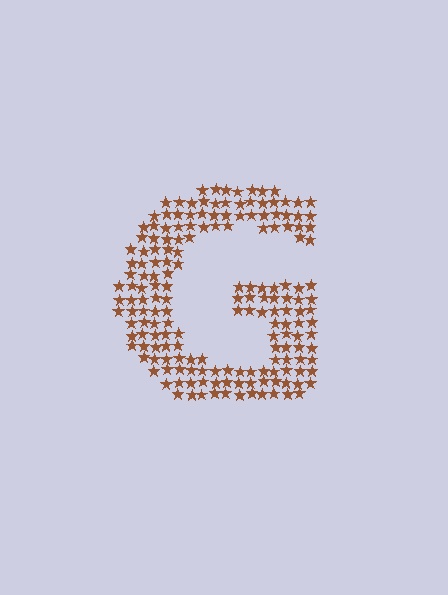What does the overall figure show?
The overall figure shows the letter G.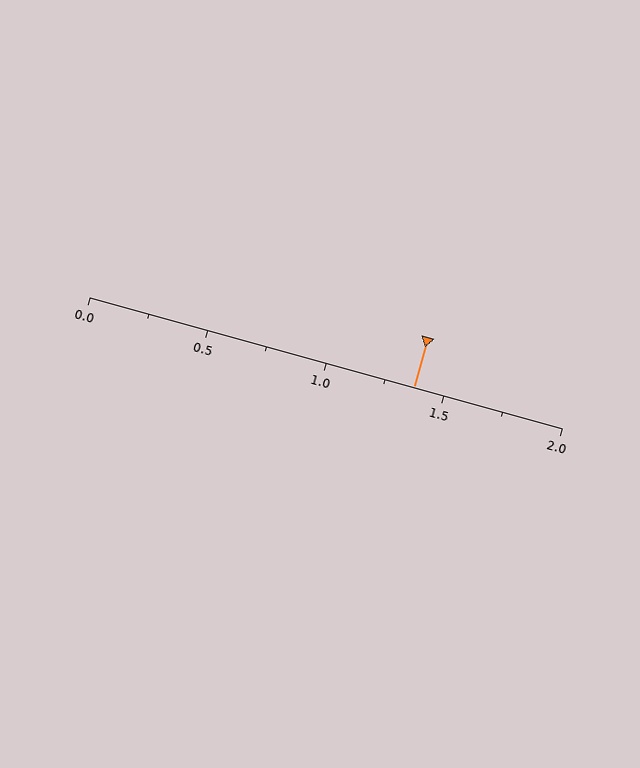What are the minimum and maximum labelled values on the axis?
The axis runs from 0.0 to 2.0.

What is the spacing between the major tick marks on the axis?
The major ticks are spaced 0.5 apart.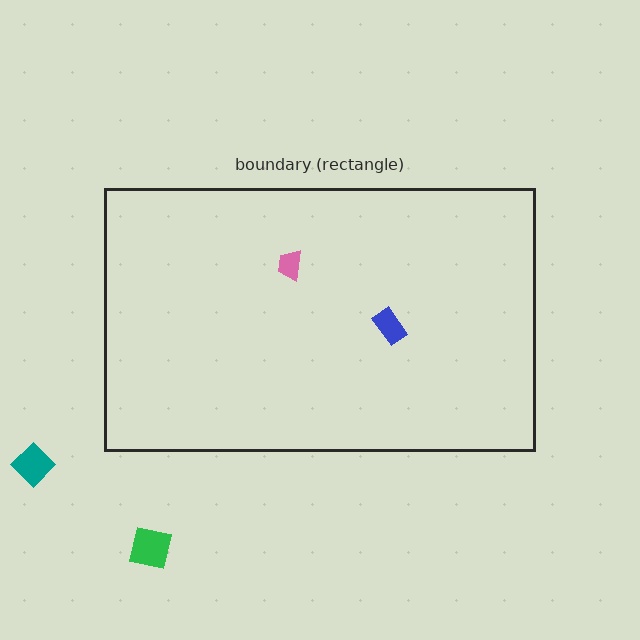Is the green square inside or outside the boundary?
Outside.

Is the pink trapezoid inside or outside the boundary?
Inside.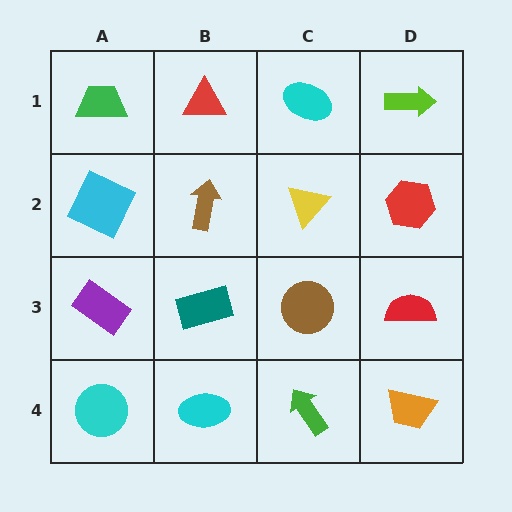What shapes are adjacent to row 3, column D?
A red hexagon (row 2, column D), an orange trapezoid (row 4, column D), a brown circle (row 3, column C).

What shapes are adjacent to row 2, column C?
A cyan ellipse (row 1, column C), a brown circle (row 3, column C), a brown arrow (row 2, column B), a red hexagon (row 2, column D).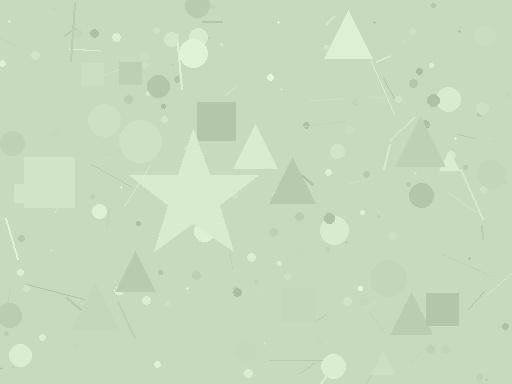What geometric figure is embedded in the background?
A star is embedded in the background.